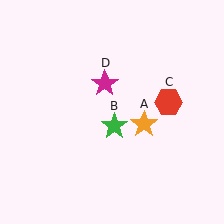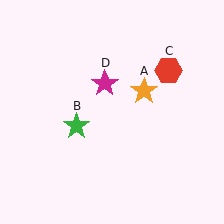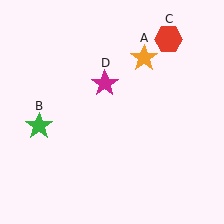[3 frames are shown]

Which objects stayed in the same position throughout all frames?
Magenta star (object D) remained stationary.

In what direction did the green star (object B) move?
The green star (object B) moved left.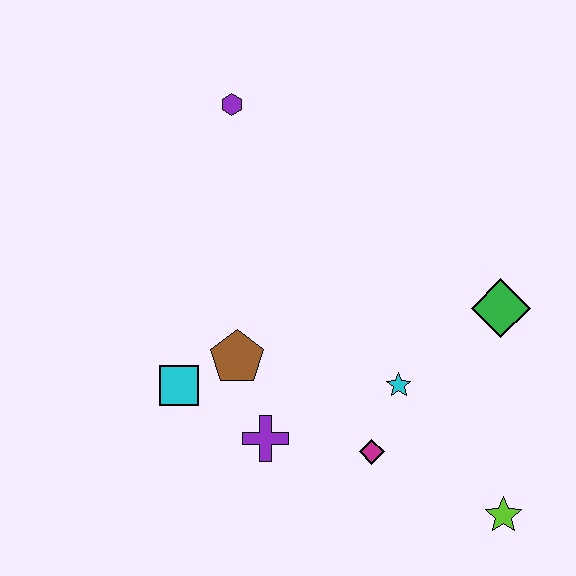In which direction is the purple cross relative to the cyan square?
The purple cross is to the right of the cyan square.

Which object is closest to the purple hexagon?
The brown pentagon is closest to the purple hexagon.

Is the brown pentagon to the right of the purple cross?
No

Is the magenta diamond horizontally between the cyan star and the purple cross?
Yes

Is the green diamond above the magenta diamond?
Yes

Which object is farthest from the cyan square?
The lime star is farthest from the cyan square.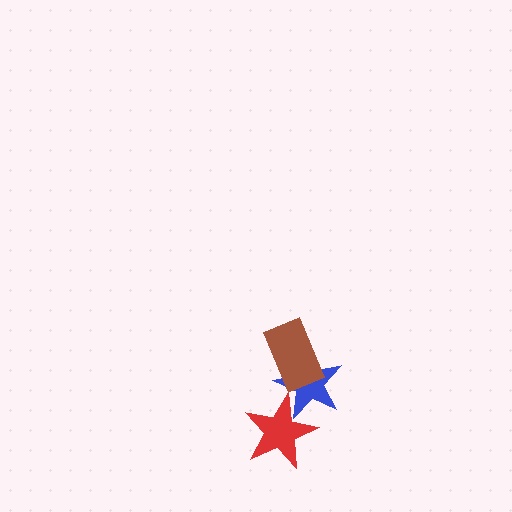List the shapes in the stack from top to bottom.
From top to bottom: the brown rectangle, the blue star, the red star.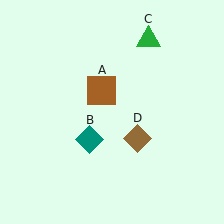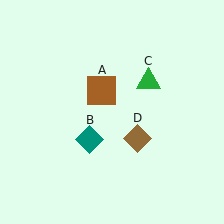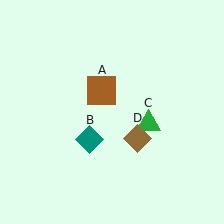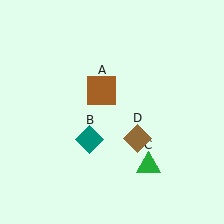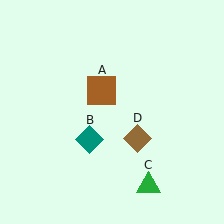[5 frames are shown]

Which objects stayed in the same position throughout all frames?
Brown square (object A) and teal diamond (object B) and brown diamond (object D) remained stationary.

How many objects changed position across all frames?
1 object changed position: green triangle (object C).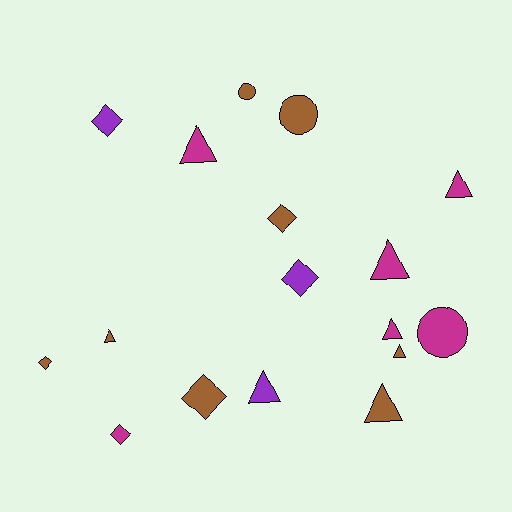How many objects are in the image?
There are 17 objects.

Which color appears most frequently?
Brown, with 8 objects.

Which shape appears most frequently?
Triangle, with 8 objects.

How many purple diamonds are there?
There are 2 purple diamonds.